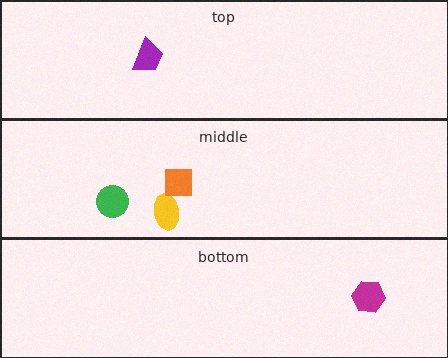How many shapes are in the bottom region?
1.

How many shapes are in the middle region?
3.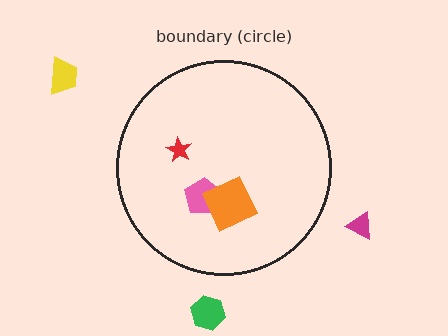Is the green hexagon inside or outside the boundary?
Outside.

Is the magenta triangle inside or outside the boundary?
Outside.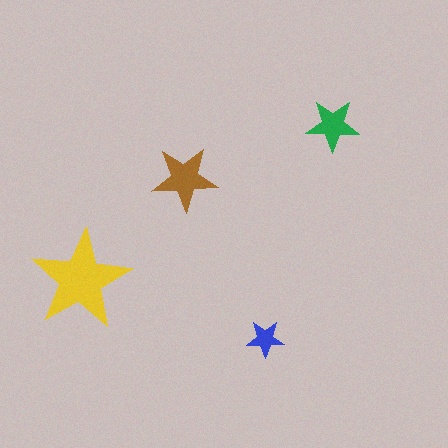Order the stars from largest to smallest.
the yellow one, the brown one, the green one, the blue one.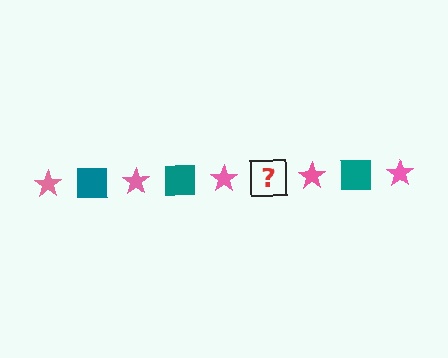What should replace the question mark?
The question mark should be replaced with a teal square.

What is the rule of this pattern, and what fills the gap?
The rule is that the pattern alternates between pink star and teal square. The gap should be filled with a teal square.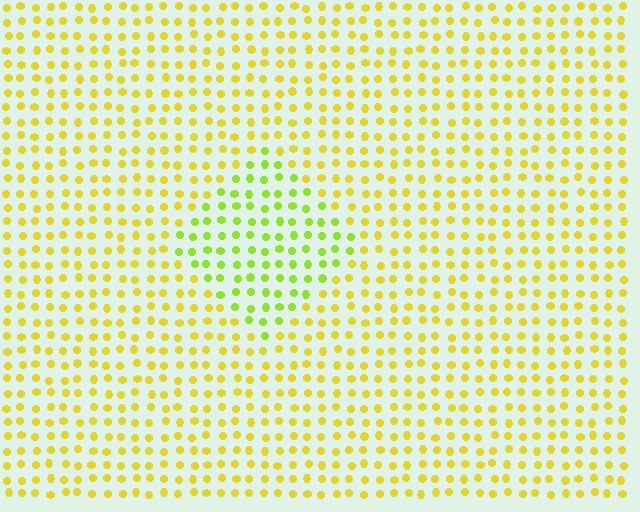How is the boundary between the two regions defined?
The boundary is defined purely by a slight shift in hue (about 33 degrees). Spacing, size, and orientation are identical on both sides.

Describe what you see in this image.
The image is filled with small yellow elements in a uniform arrangement. A diamond-shaped region is visible where the elements are tinted to a slightly different hue, forming a subtle color boundary.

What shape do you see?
I see a diamond.